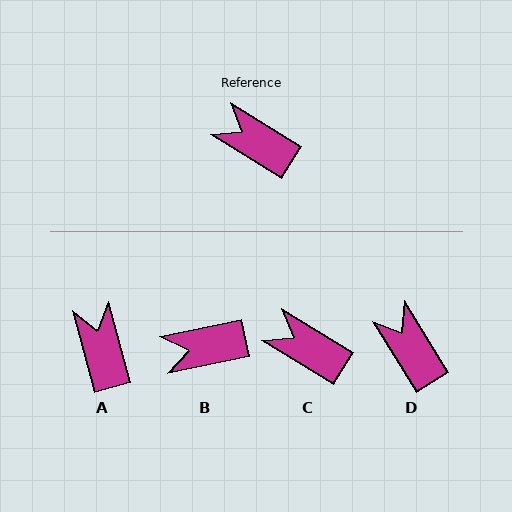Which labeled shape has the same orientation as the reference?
C.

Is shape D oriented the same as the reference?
No, it is off by about 26 degrees.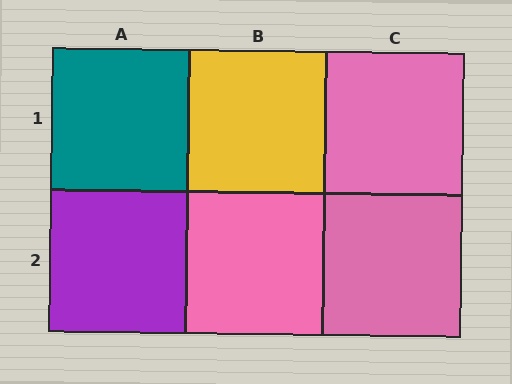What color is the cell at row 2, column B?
Pink.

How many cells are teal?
1 cell is teal.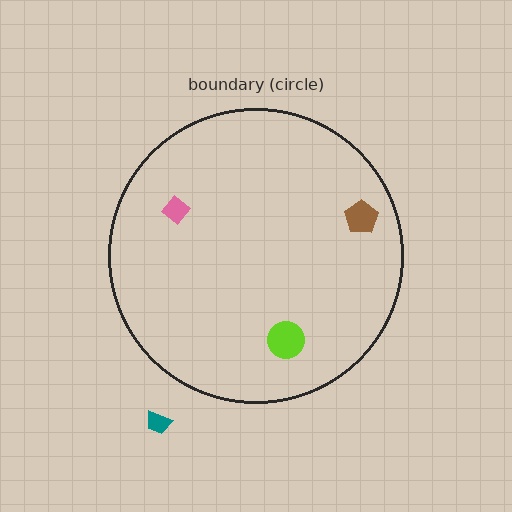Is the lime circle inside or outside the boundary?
Inside.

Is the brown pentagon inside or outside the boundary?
Inside.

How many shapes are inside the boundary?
3 inside, 1 outside.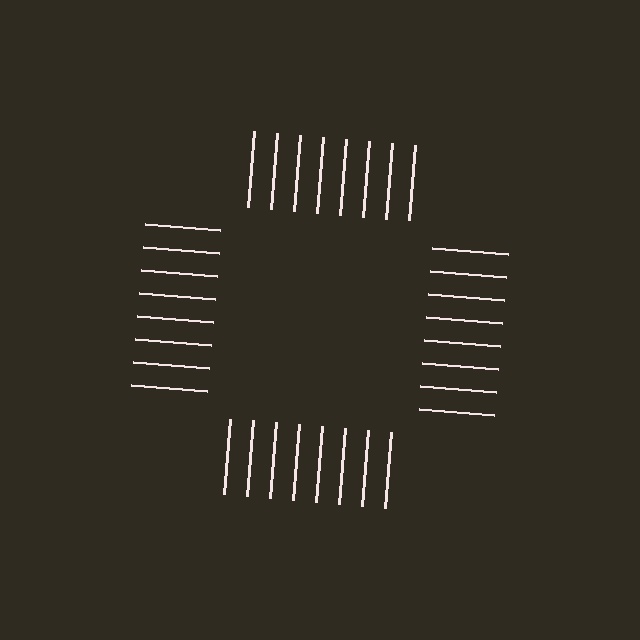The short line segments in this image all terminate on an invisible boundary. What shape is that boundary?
An illusory square — the line segments terminate on its edges but no continuous stroke is drawn.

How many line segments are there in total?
32 — 8 along each of the 4 edges.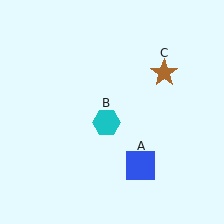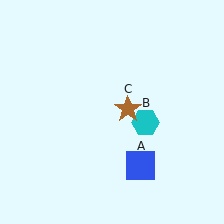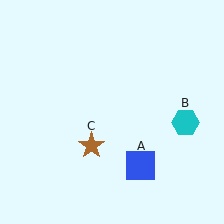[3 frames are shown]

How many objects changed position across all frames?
2 objects changed position: cyan hexagon (object B), brown star (object C).